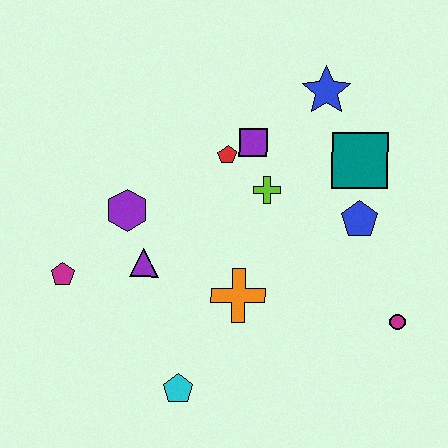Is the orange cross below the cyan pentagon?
No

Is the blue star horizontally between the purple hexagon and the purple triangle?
No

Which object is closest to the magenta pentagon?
The purple triangle is closest to the magenta pentagon.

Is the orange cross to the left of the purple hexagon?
No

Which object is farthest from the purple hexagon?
The magenta circle is farthest from the purple hexagon.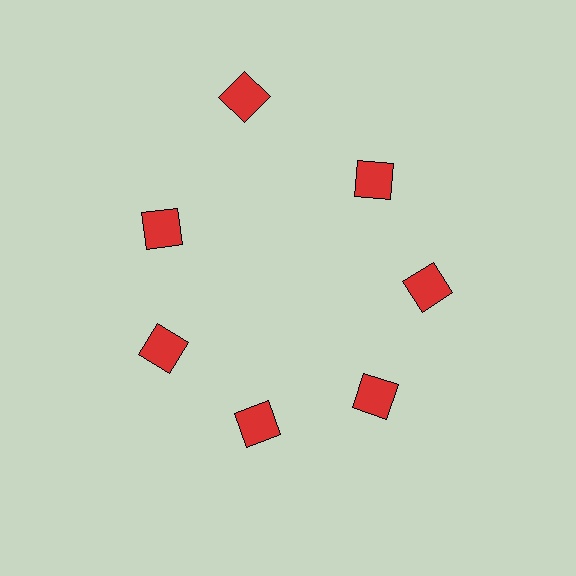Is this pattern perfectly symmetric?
No. The 7 red squares are arranged in a ring, but one element near the 12 o'clock position is pushed outward from the center, breaking the 7-fold rotational symmetry.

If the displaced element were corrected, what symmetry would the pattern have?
It would have 7-fold rotational symmetry — the pattern would map onto itself every 51 degrees.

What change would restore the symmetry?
The symmetry would be restored by moving it inward, back onto the ring so that all 7 squares sit at equal angles and equal distance from the center.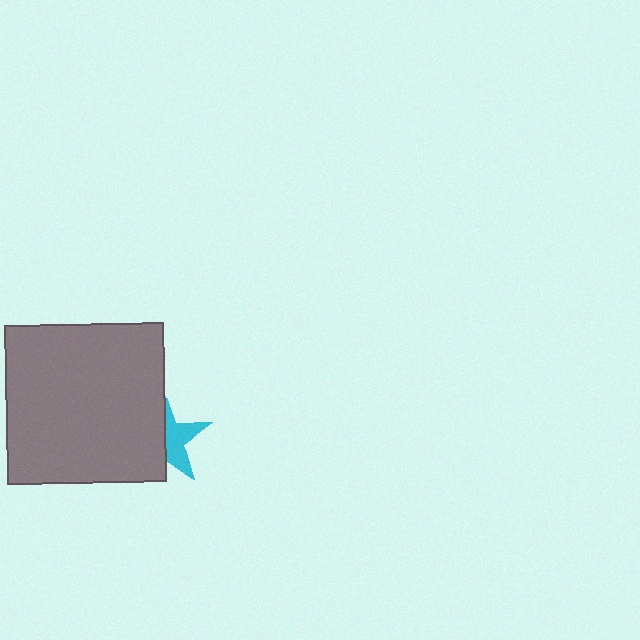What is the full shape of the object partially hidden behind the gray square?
The partially hidden object is a cyan star.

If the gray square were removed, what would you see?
You would see the complete cyan star.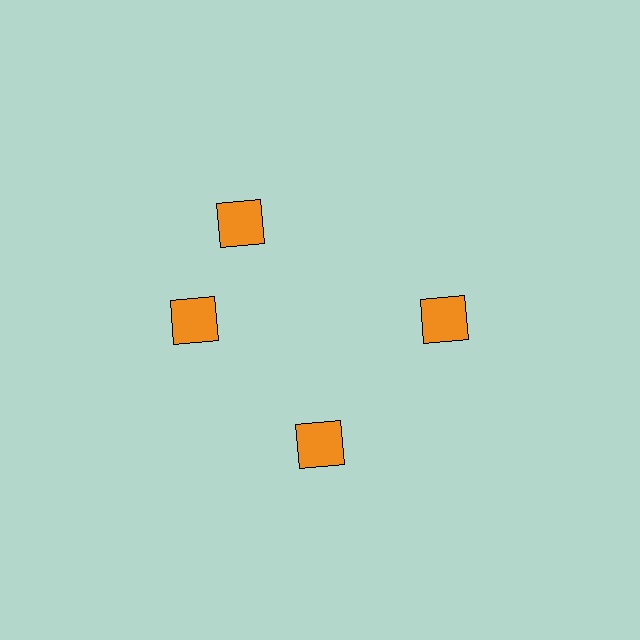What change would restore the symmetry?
The symmetry would be restored by rotating it back into even spacing with its neighbors so that all 4 squares sit at equal angles and equal distance from the center.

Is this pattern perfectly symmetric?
No. The 4 orange squares are arranged in a ring, but one element near the 12 o'clock position is rotated out of alignment along the ring, breaking the 4-fold rotational symmetry.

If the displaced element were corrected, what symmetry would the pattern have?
It would have 4-fold rotational symmetry — the pattern would map onto itself every 90 degrees.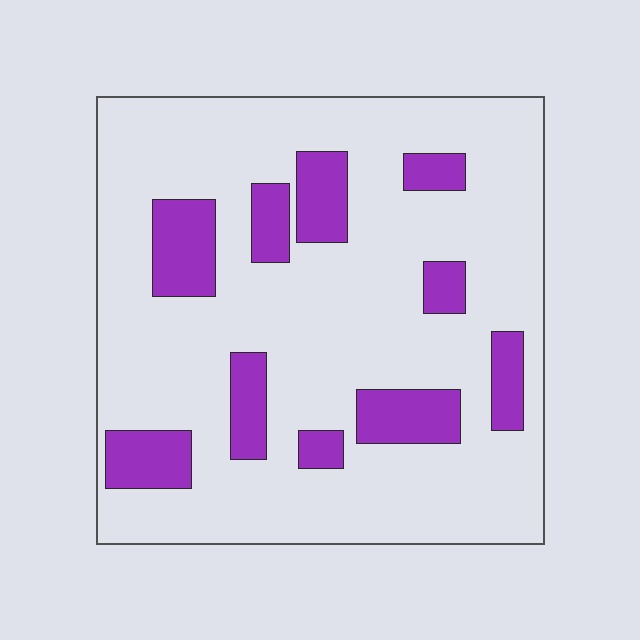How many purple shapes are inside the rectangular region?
10.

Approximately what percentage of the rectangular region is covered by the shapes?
Approximately 20%.